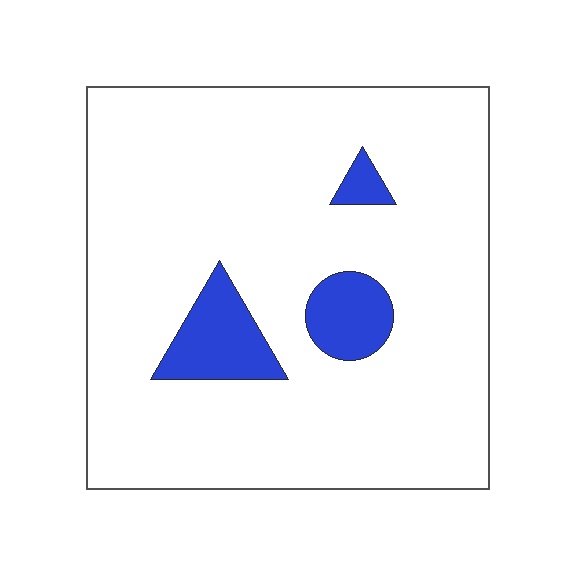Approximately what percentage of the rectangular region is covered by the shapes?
Approximately 10%.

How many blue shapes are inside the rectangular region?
3.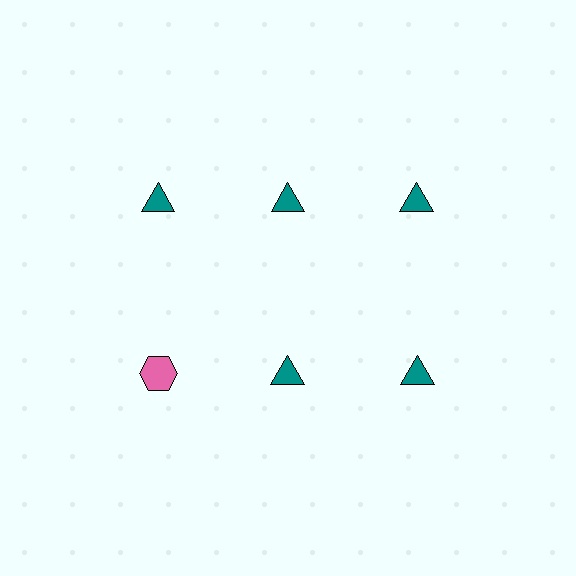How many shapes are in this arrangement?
There are 6 shapes arranged in a grid pattern.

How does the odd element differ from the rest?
It differs in both color (pink instead of teal) and shape (hexagon instead of triangle).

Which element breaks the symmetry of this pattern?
The pink hexagon in the second row, leftmost column breaks the symmetry. All other shapes are teal triangles.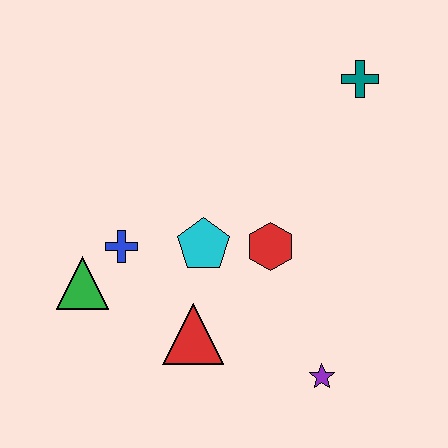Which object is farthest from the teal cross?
The green triangle is farthest from the teal cross.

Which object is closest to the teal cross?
The red hexagon is closest to the teal cross.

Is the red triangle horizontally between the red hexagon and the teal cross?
No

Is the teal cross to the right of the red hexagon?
Yes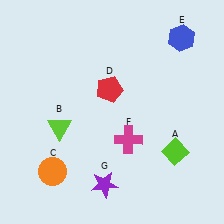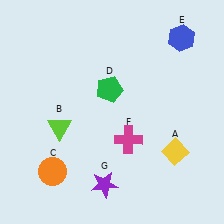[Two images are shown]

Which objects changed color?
A changed from lime to yellow. D changed from red to green.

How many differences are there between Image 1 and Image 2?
There are 2 differences between the two images.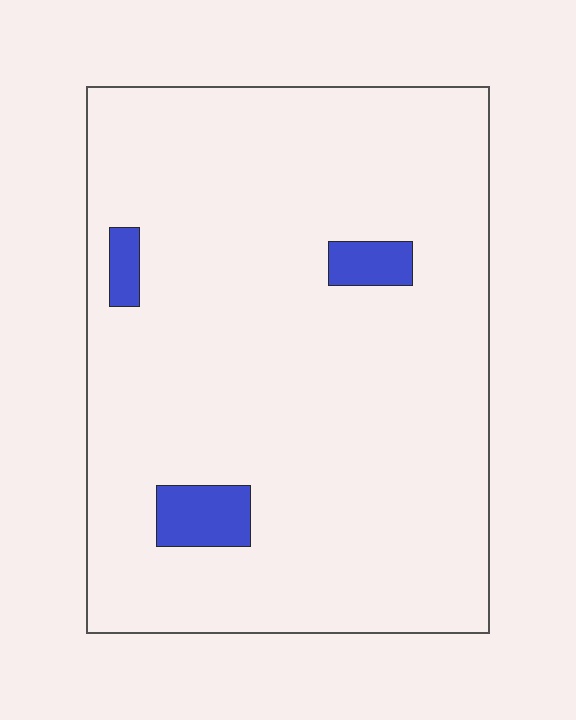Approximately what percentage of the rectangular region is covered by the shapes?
Approximately 5%.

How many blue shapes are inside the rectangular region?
3.